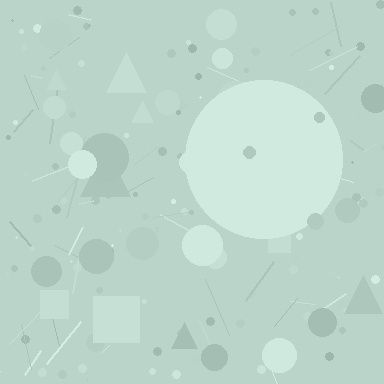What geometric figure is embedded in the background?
A circle is embedded in the background.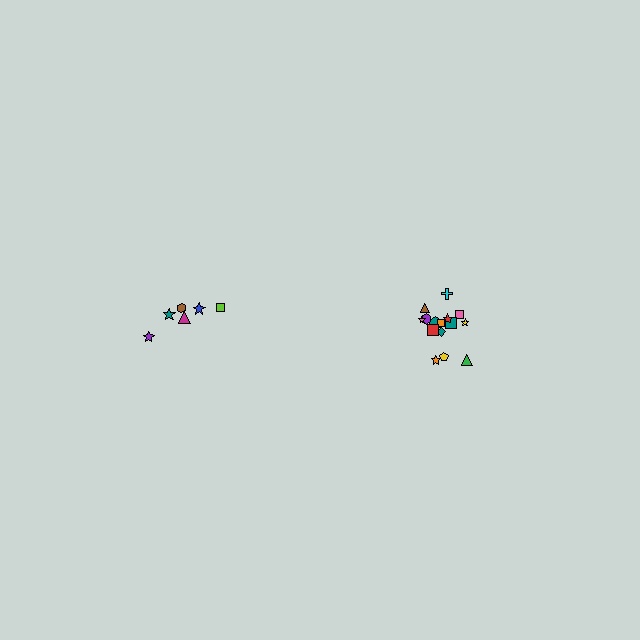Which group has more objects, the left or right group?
The right group.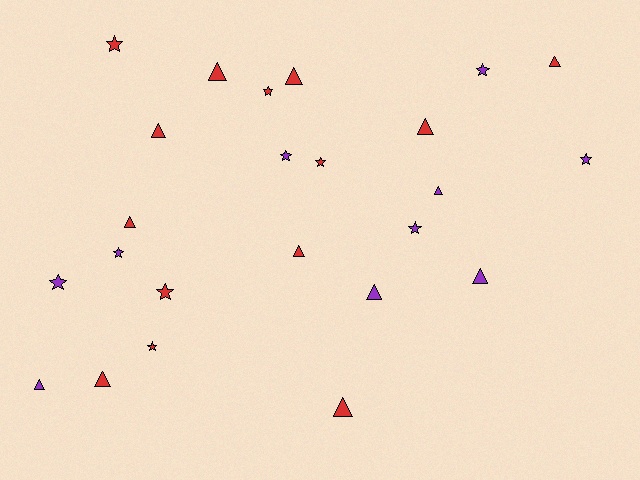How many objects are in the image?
There are 24 objects.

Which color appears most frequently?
Red, with 14 objects.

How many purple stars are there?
There are 6 purple stars.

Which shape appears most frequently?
Triangle, with 13 objects.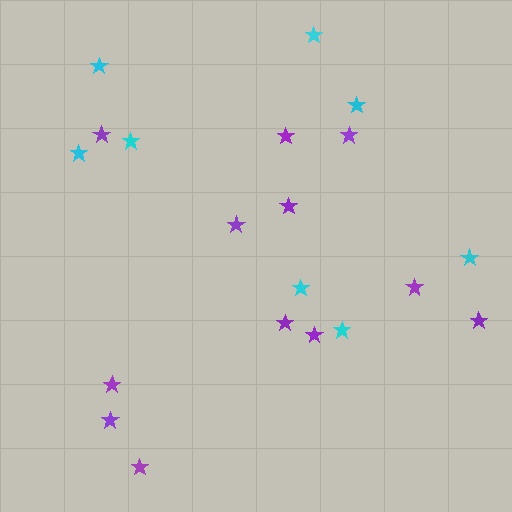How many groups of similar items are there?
There are 2 groups: one group of purple stars (12) and one group of cyan stars (8).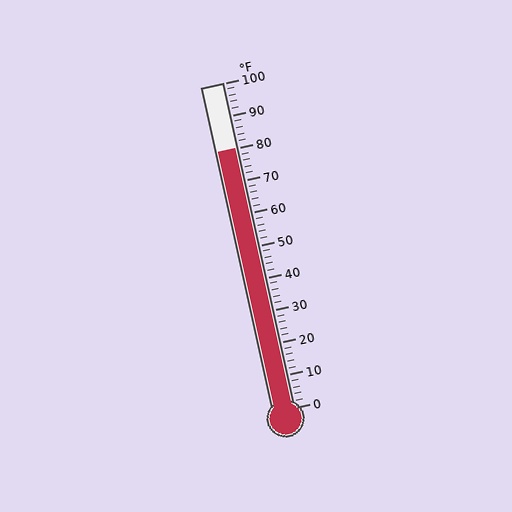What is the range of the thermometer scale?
The thermometer scale ranges from 0°F to 100°F.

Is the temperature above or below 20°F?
The temperature is above 20°F.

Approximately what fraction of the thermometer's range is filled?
The thermometer is filled to approximately 80% of its range.